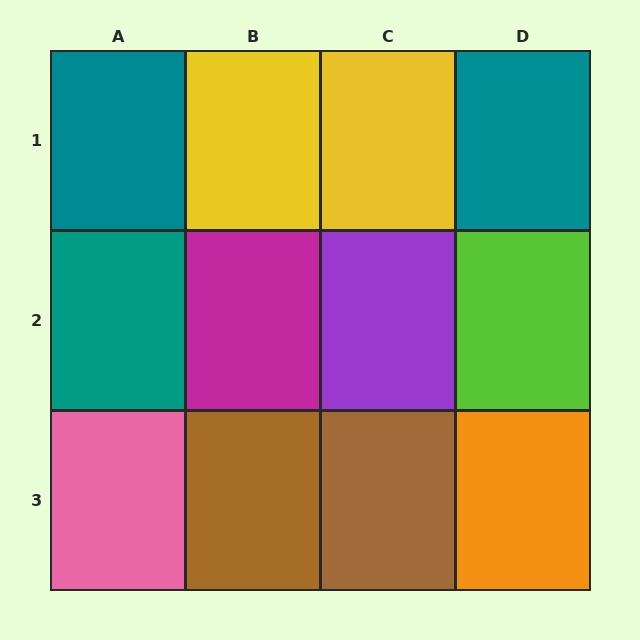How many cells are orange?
1 cell is orange.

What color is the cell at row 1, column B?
Yellow.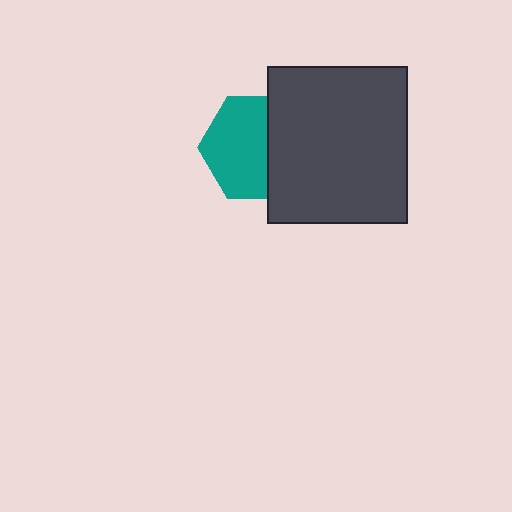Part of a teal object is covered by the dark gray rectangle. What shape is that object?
It is a hexagon.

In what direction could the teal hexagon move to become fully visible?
The teal hexagon could move left. That would shift it out from behind the dark gray rectangle entirely.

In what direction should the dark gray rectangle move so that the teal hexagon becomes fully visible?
The dark gray rectangle should move right. That is the shortest direction to clear the overlap and leave the teal hexagon fully visible.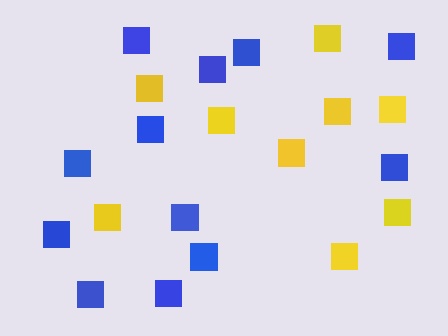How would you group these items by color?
There are 2 groups: one group of yellow squares (9) and one group of blue squares (12).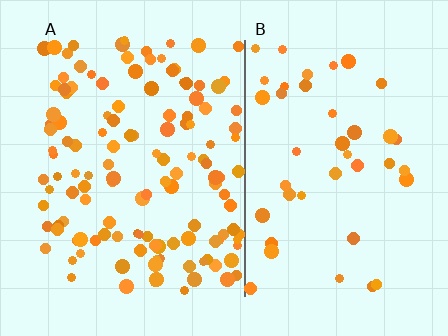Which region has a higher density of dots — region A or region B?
A (the left).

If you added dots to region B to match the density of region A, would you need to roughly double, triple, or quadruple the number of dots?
Approximately triple.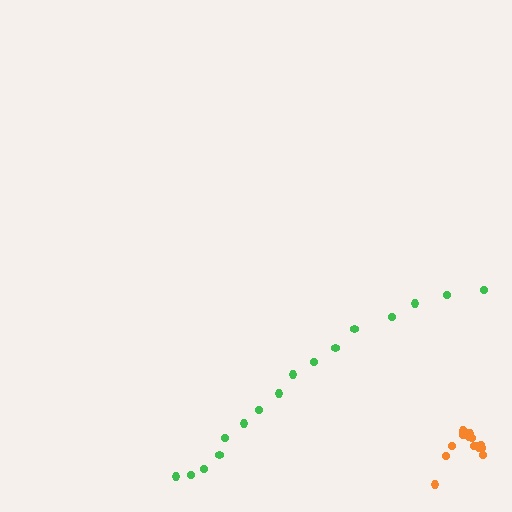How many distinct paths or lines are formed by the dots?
There are 2 distinct paths.